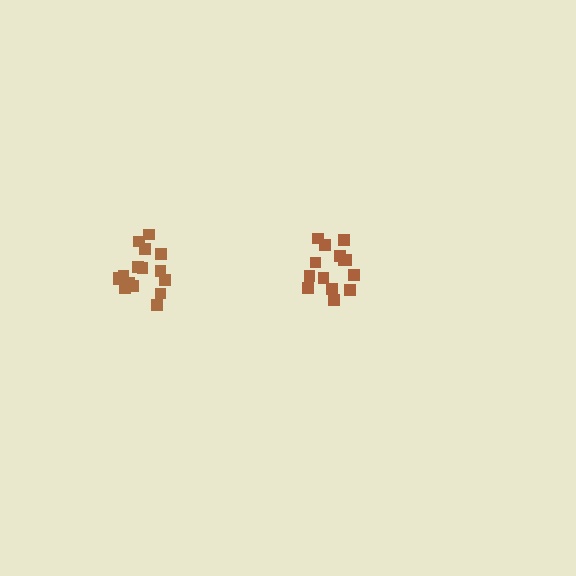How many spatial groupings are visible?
There are 2 spatial groupings.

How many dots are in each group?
Group 1: 14 dots, Group 2: 17 dots (31 total).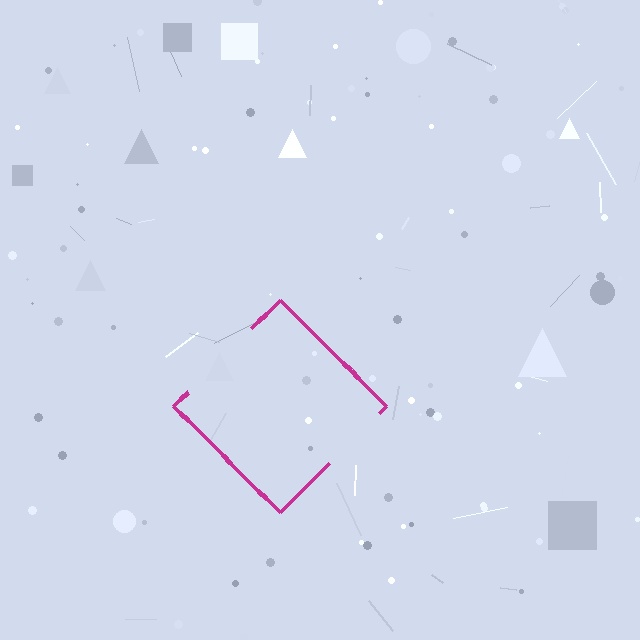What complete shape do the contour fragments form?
The contour fragments form a diamond.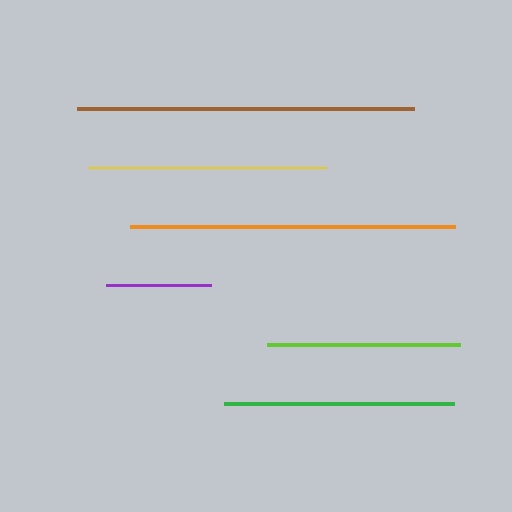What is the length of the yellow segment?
The yellow segment is approximately 238 pixels long.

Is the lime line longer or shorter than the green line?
The green line is longer than the lime line.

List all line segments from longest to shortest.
From longest to shortest: brown, orange, yellow, green, lime, purple.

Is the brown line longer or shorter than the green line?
The brown line is longer than the green line.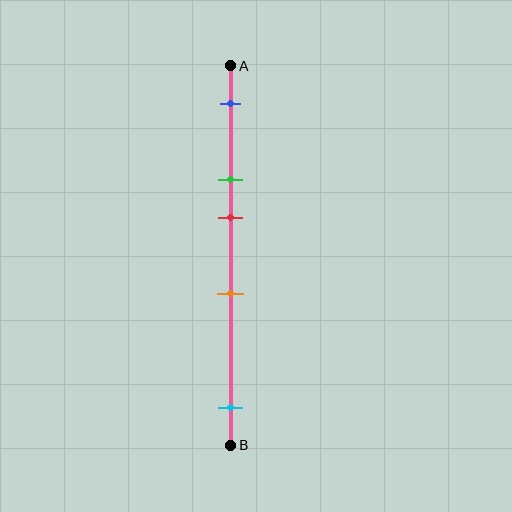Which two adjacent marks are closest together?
The green and red marks are the closest adjacent pair.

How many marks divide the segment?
There are 5 marks dividing the segment.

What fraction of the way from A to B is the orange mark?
The orange mark is approximately 60% (0.6) of the way from A to B.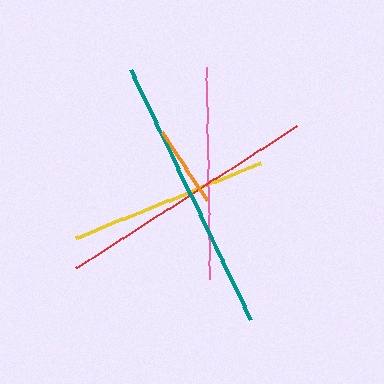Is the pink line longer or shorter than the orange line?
The pink line is longer than the orange line.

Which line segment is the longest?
The teal line is the longest at approximately 278 pixels.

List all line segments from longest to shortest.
From longest to shortest: teal, red, pink, yellow, orange.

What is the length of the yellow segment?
The yellow segment is approximately 199 pixels long.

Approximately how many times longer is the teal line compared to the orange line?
The teal line is approximately 3.4 times the length of the orange line.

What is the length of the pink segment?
The pink segment is approximately 213 pixels long.